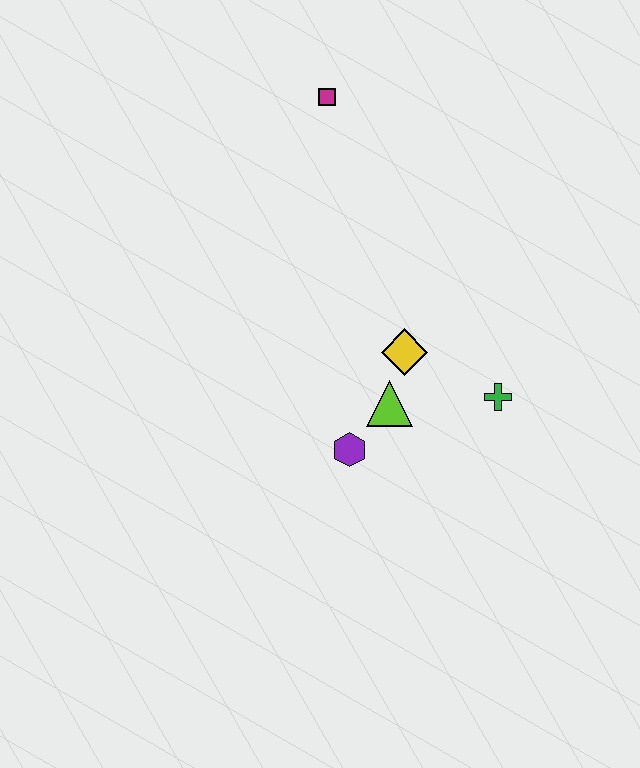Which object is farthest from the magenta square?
The purple hexagon is farthest from the magenta square.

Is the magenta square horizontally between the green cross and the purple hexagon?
No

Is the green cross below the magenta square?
Yes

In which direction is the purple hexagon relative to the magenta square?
The purple hexagon is below the magenta square.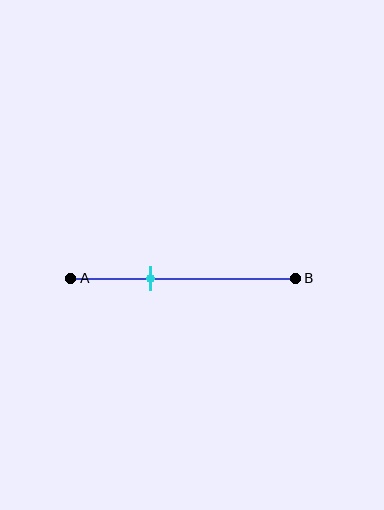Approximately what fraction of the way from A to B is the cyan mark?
The cyan mark is approximately 35% of the way from A to B.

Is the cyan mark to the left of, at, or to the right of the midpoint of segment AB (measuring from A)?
The cyan mark is to the left of the midpoint of segment AB.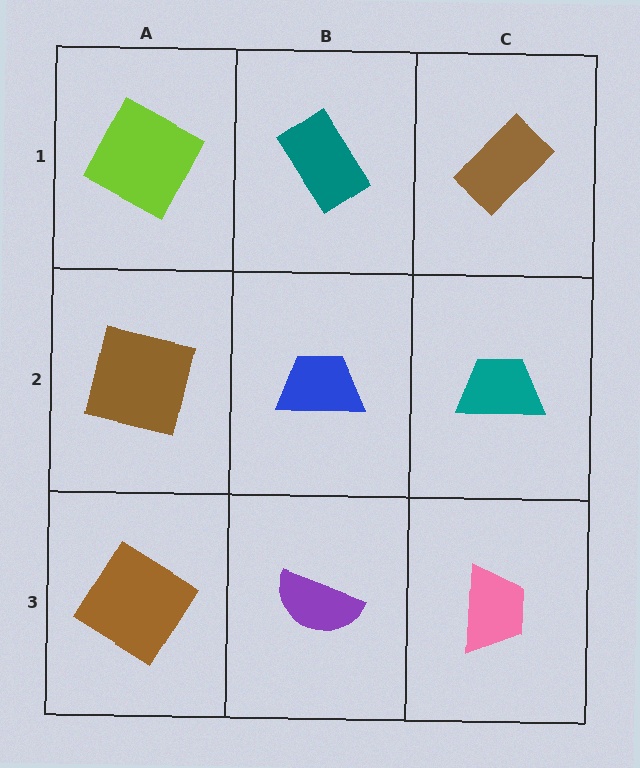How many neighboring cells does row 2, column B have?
4.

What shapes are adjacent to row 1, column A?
A brown square (row 2, column A), a teal rectangle (row 1, column B).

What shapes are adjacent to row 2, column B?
A teal rectangle (row 1, column B), a purple semicircle (row 3, column B), a brown square (row 2, column A), a teal trapezoid (row 2, column C).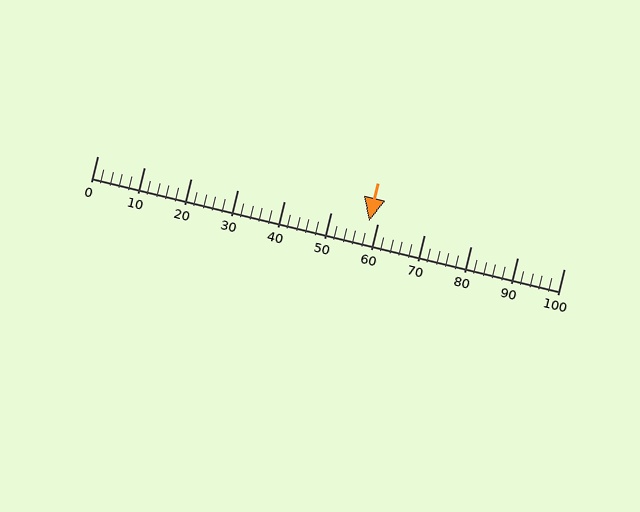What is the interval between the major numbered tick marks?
The major tick marks are spaced 10 units apart.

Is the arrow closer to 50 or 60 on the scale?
The arrow is closer to 60.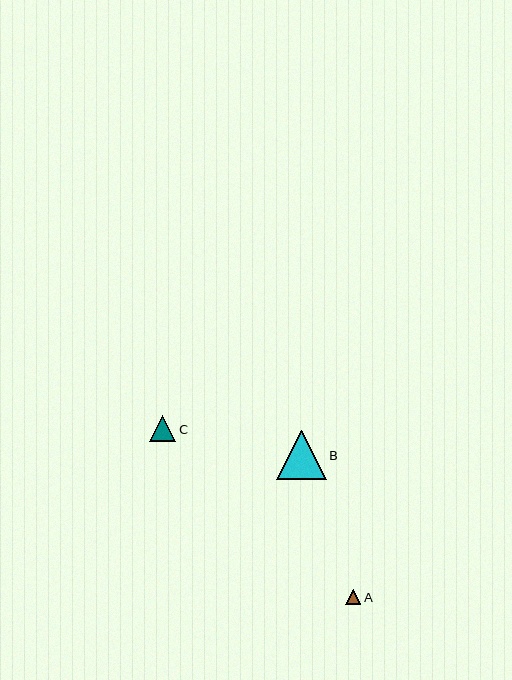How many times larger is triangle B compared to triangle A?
Triangle B is approximately 3.2 times the size of triangle A.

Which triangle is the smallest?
Triangle A is the smallest with a size of approximately 15 pixels.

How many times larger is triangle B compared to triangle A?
Triangle B is approximately 3.2 times the size of triangle A.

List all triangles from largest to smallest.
From largest to smallest: B, C, A.